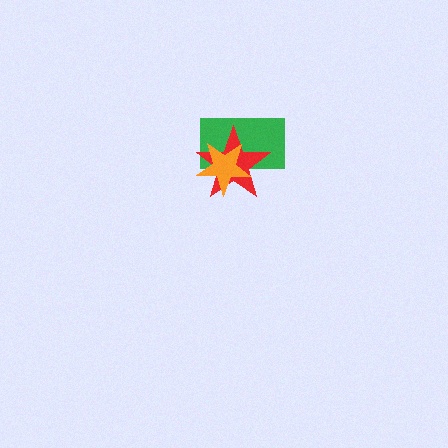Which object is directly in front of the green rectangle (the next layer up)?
The red star is directly in front of the green rectangle.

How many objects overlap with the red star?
2 objects overlap with the red star.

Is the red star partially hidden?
Yes, it is partially covered by another shape.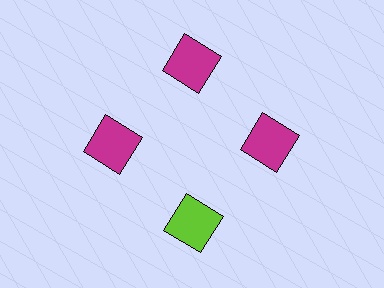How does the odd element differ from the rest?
It has a different color: lime instead of magenta.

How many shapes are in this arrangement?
There are 4 shapes arranged in a ring pattern.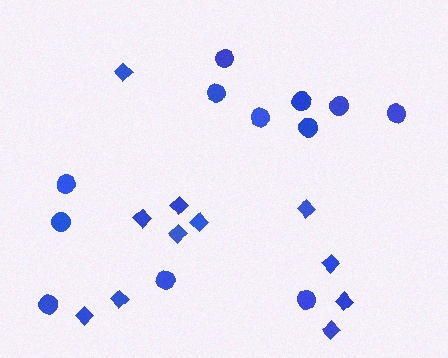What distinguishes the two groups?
There are 2 groups: one group of diamonds (11) and one group of circles (12).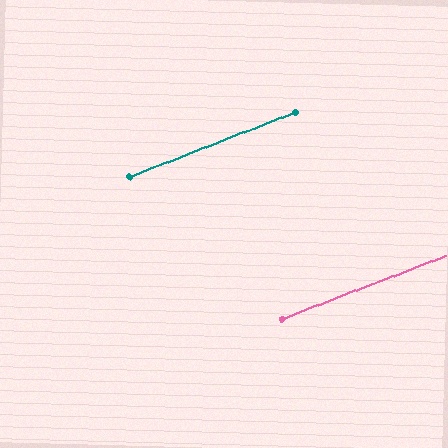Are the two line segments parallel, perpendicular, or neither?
Parallel — their directions differ by only 0.3°.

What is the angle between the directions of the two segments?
Approximately 0 degrees.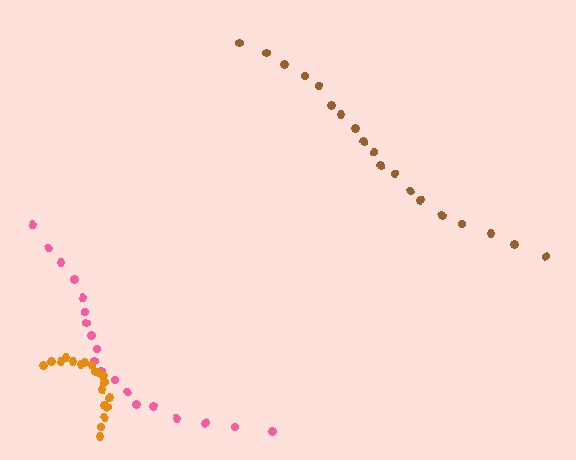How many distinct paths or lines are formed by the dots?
There are 3 distinct paths.